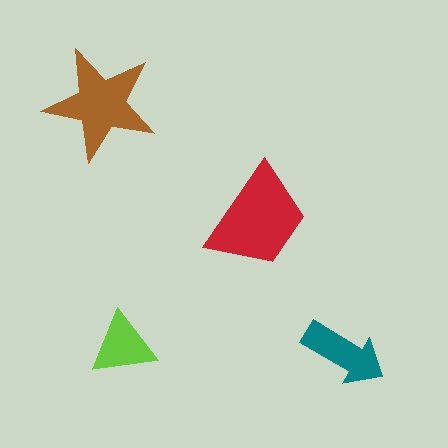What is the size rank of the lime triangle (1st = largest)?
4th.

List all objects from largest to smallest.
The red trapezoid, the brown star, the teal arrow, the lime triangle.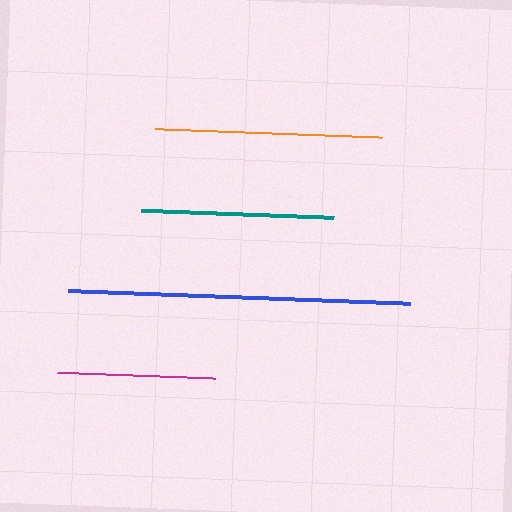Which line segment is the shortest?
The magenta line is the shortest at approximately 158 pixels.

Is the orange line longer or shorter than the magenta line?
The orange line is longer than the magenta line.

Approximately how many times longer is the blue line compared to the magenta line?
The blue line is approximately 2.2 times the length of the magenta line.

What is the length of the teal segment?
The teal segment is approximately 193 pixels long.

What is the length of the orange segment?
The orange segment is approximately 227 pixels long.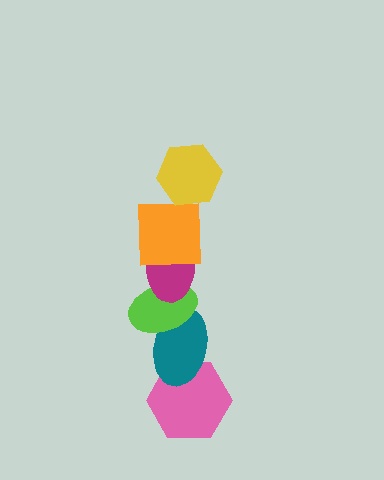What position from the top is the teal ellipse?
The teal ellipse is 5th from the top.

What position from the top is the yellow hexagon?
The yellow hexagon is 1st from the top.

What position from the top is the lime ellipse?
The lime ellipse is 4th from the top.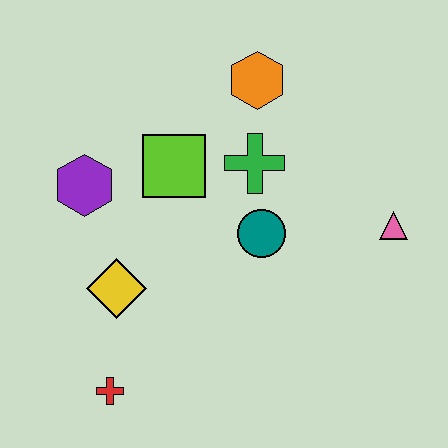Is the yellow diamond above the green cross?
No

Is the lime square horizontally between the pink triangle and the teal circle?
No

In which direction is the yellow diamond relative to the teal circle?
The yellow diamond is to the left of the teal circle.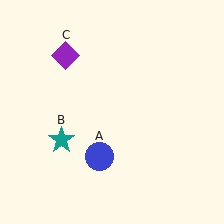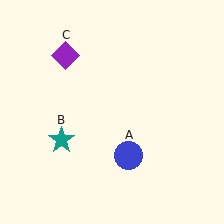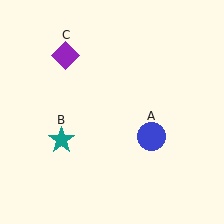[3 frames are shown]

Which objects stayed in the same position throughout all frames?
Teal star (object B) and purple diamond (object C) remained stationary.